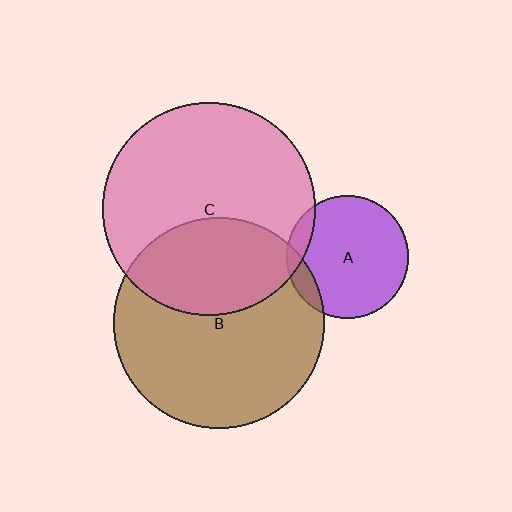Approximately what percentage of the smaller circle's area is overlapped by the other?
Approximately 10%.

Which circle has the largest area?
Circle C (pink).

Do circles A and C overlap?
Yes.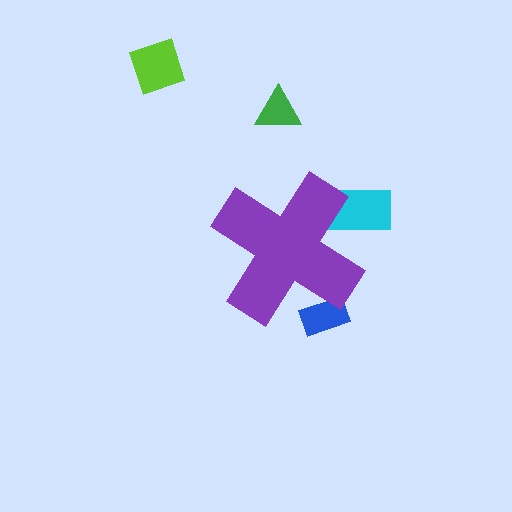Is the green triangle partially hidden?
No, the green triangle is fully visible.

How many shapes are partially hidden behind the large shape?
2 shapes are partially hidden.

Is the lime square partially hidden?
No, the lime square is fully visible.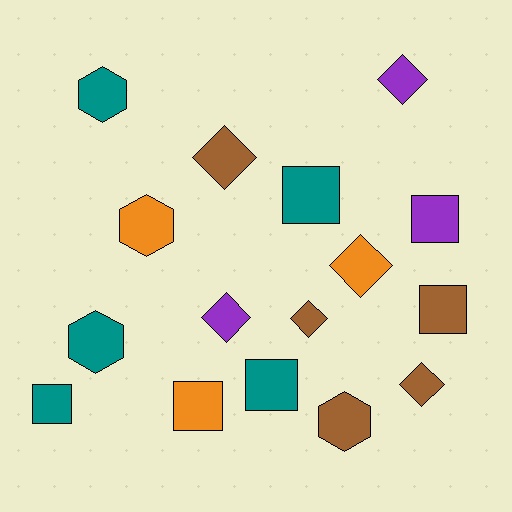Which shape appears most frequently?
Square, with 6 objects.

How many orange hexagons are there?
There is 1 orange hexagon.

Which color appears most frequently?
Teal, with 5 objects.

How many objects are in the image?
There are 16 objects.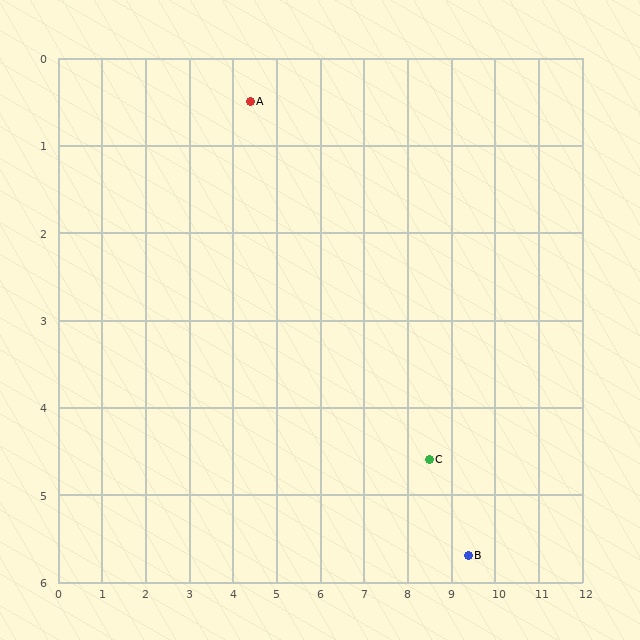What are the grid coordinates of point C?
Point C is at approximately (8.5, 4.6).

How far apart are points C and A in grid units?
Points C and A are about 5.8 grid units apart.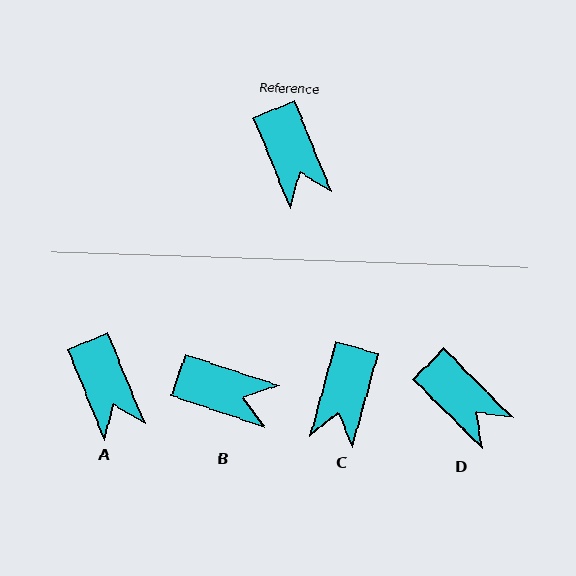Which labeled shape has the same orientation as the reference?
A.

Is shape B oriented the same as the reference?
No, it is off by about 49 degrees.